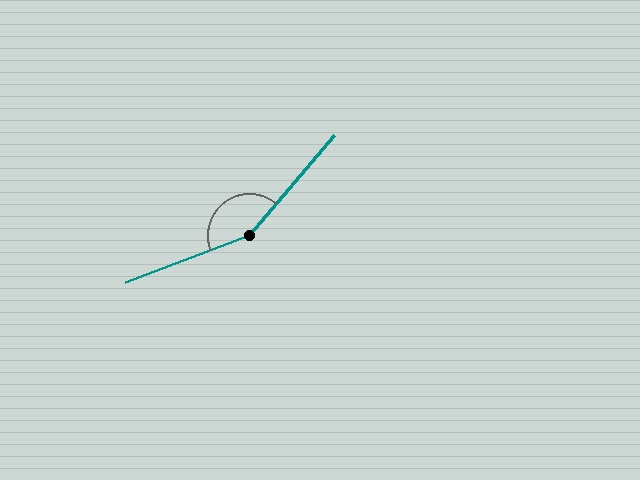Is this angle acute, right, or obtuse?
It is obtuse.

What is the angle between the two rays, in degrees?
Approximately 151 degrees.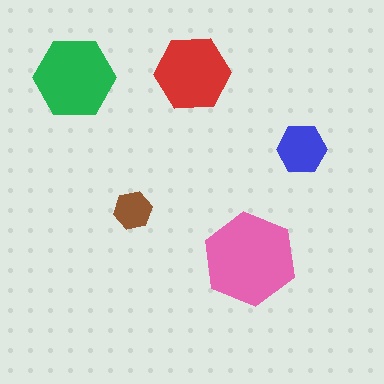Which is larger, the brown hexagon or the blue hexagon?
The blue one.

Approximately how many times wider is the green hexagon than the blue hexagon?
About 1.5 times wider.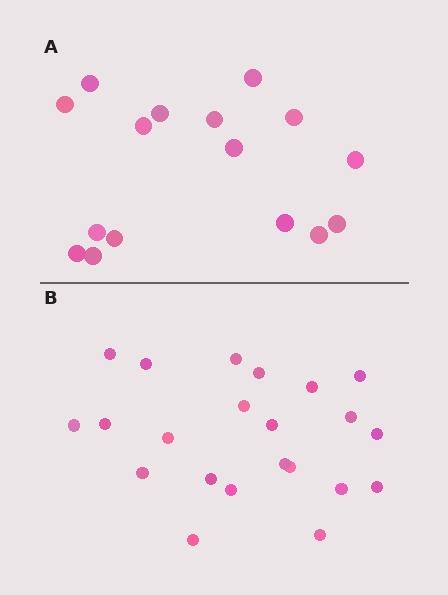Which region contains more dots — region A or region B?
Region B (the bottom region) has more dots.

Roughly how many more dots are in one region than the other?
Region B has about 6 more dots than region A.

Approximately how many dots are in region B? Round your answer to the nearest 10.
About 20 dots. (The exact count is 22, which rounds to 20.)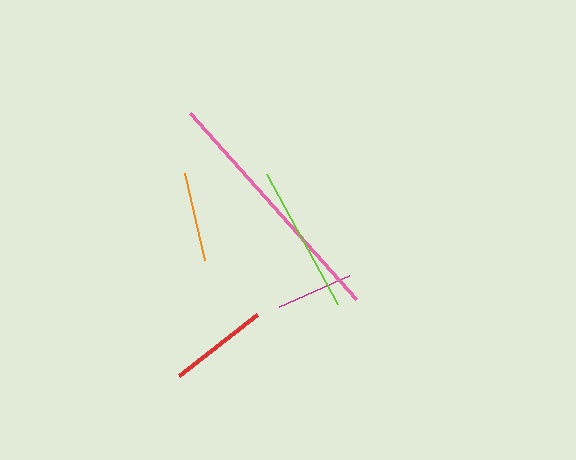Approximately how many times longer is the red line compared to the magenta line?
The red line is approximately 1.3 times the length of the magenta line.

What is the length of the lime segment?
The lime segment is approximately 148 pixels long.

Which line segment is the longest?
The pink line is the longest at approximately 249 pixels.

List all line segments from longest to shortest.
From longest to shortest: pink, lime, red, orange, magenta.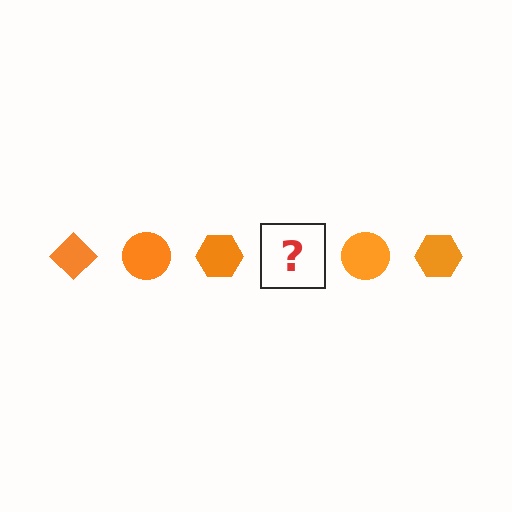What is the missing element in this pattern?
The missing element is an orange diamond.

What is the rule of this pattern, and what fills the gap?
The rule is that the pattern cycles through diamond, circle, hexagon shapes in orange. The gap should be filled with an orange diamond.